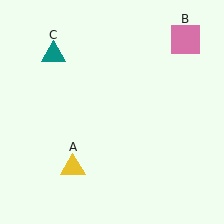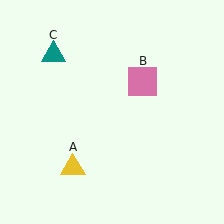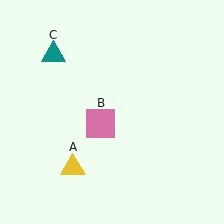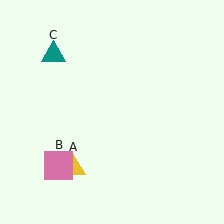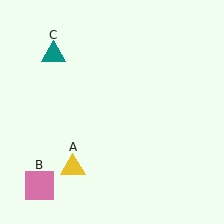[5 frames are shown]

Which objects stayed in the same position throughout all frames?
Yellow triangle (object A) and teal triangle (object C) remained stationary.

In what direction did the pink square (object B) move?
The pink square (object B) moved down and to the left.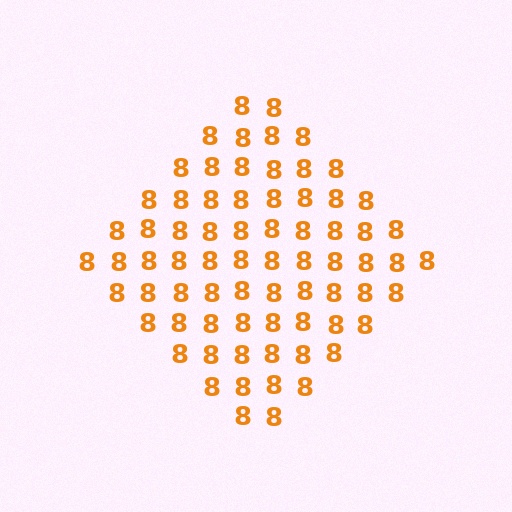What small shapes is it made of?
It is made of small digit 8's.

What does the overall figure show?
The overall figure shows a diamond.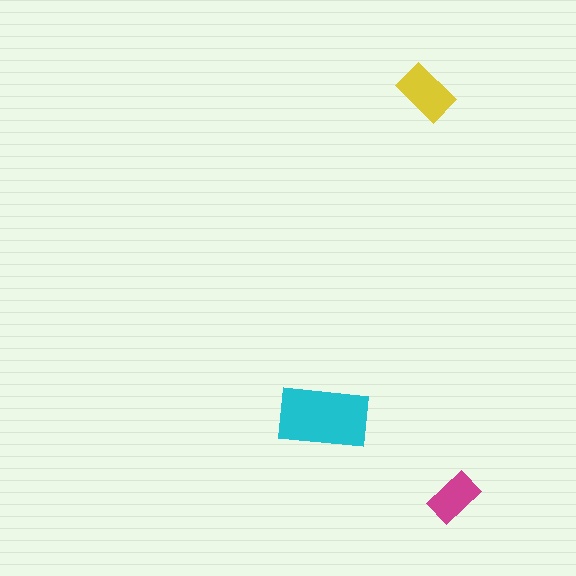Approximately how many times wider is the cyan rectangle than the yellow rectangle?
About 1.5 times wider.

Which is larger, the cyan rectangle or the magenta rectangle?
The cyan one.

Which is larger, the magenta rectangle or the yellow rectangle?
The yellow one.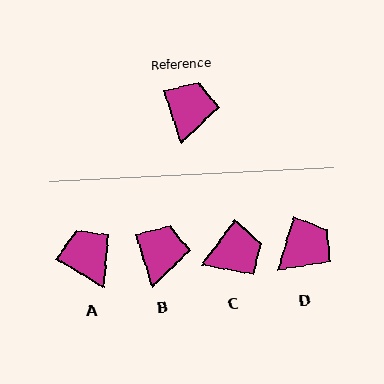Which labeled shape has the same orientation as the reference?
B.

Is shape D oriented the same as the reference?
No, it is off by about 35 degrees.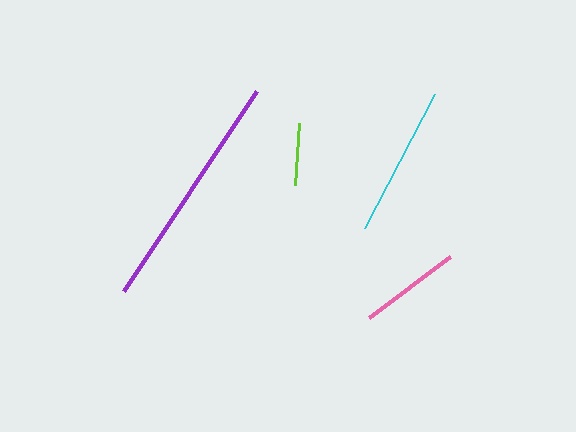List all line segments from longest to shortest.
From longest to shortest: purple, cyan, pink, lime.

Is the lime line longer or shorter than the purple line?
The purple line is longer than the lime line.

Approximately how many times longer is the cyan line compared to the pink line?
The cyan line is approximately 1.5 times the length of the pink line.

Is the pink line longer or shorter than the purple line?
The purple line is longer than the pink line.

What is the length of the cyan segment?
The cyan segment is approximately 151 pixels long.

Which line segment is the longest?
The purple line is the longest at approximately 240 pixels.